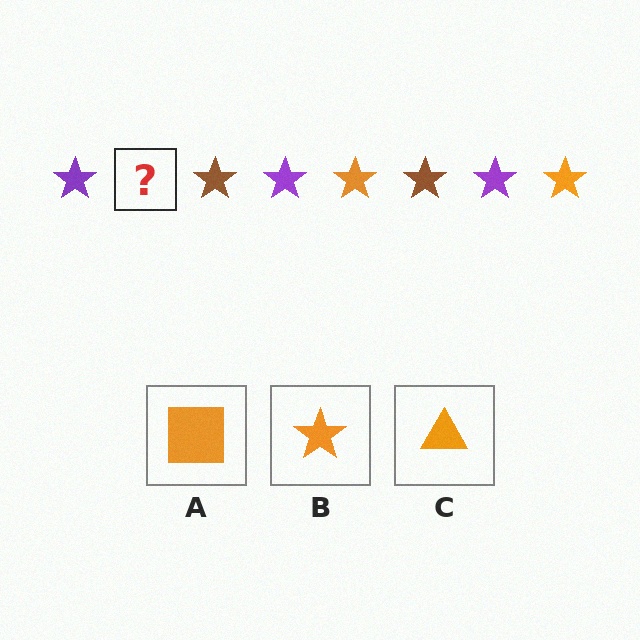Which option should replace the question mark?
Option B.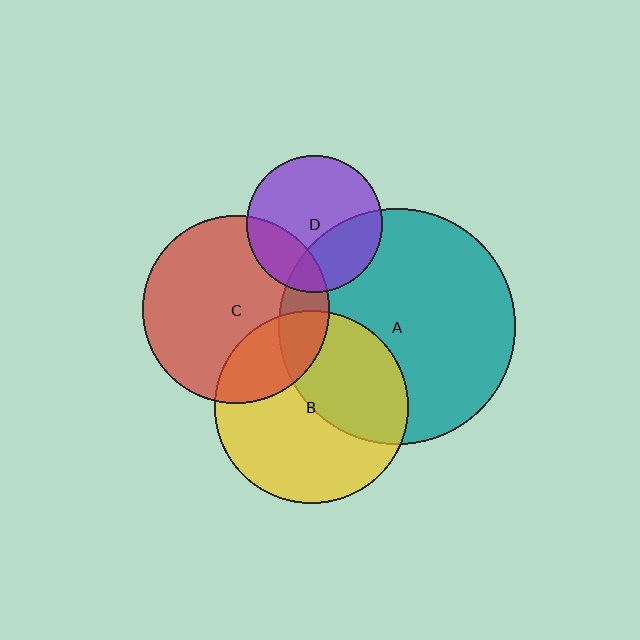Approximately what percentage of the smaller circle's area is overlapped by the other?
Approximately 40%.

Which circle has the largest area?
Circle A (teal).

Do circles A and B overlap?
Yes.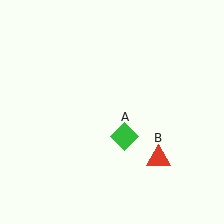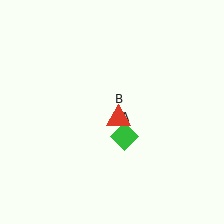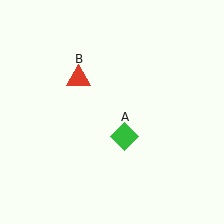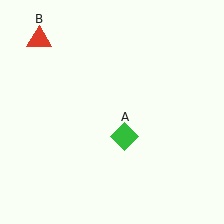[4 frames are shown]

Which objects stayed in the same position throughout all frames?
Green diamond (object A) remained stationary.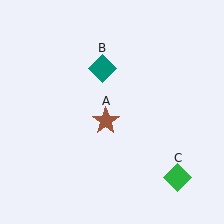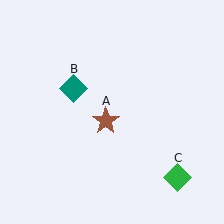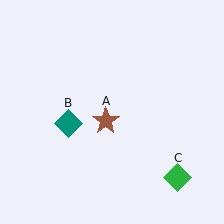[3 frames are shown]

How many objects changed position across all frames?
1 object changed position: teal diamond (object B).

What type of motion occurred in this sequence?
The teal diamond (object B) rotated counterclockwise around the center of the scene.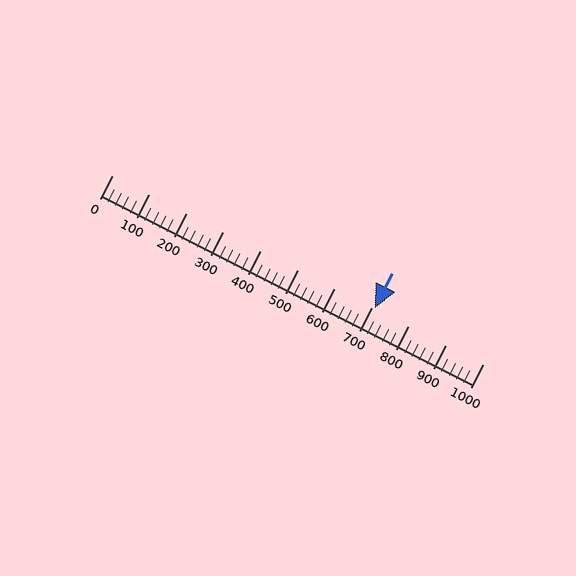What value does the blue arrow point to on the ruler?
The blue arrow points to approximately 708.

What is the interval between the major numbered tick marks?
The major tick marks are spaced 100 units apart.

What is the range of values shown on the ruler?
The ruler shows values from 0 to 1000.